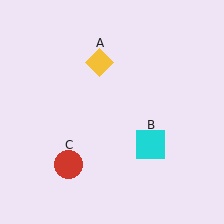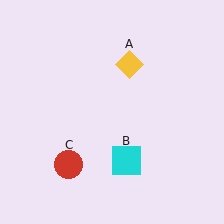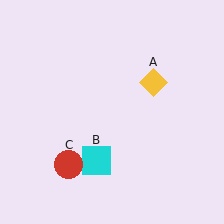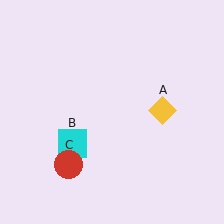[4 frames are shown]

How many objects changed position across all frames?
2 objects changed position: yellow diamond (object A), cyan square (object B).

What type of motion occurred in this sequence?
The yellow diamond (object A), cyan square (object B) rotated clockwise around the center of the scene.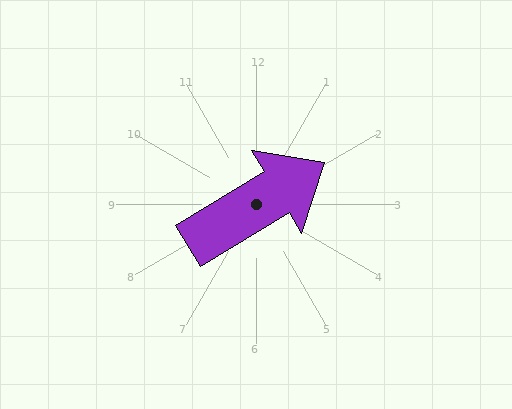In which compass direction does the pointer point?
Northeast.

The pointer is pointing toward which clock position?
Roughly 2 o'clock.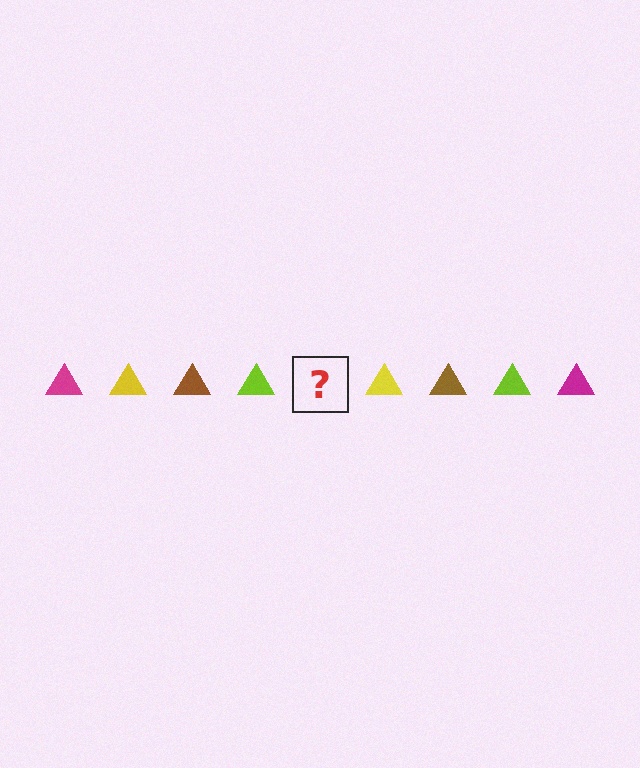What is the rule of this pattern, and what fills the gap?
The rule is that the pattern cycles through magenta, yellow, brown, lime triangles. The gap should be filled with a magenta triangle.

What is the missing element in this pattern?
The missing element is a magenta triangle.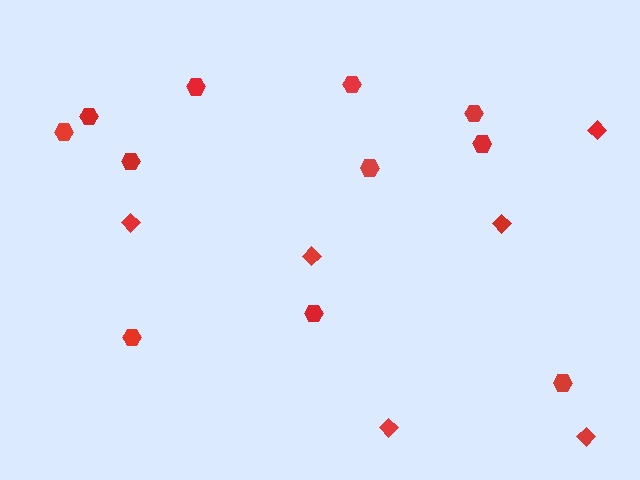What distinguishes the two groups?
There are 2 groups: one group of diamonds (6) and one group of hexagons (11).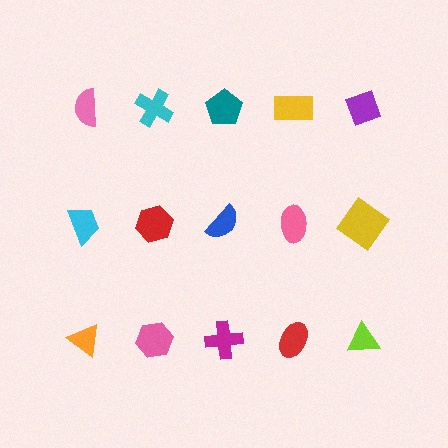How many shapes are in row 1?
5 shapes.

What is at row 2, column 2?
A red hexagon.